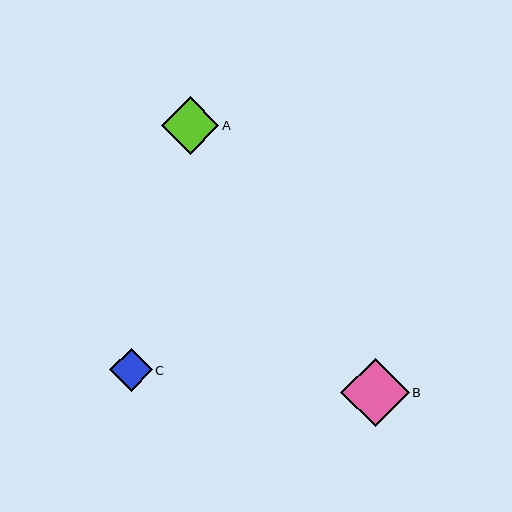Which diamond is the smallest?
Diamond C is the smallest with a size of approximately 42 pixels.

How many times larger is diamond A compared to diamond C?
Diamond A is approximately 1.4 times the size of diamond C.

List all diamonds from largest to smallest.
From largest to smallest: B, A, C.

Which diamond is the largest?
Diamond B is the largest with a size of approximately 68 pixels.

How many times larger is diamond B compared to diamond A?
Diamond B is approximately 1.2 times the size of diamond A.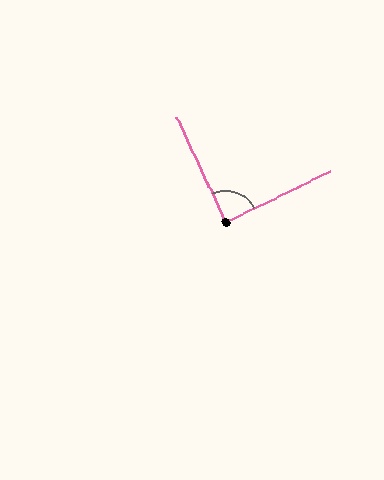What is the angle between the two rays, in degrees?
Approximately 89 degrees.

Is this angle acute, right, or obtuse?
It is approximately a right angle.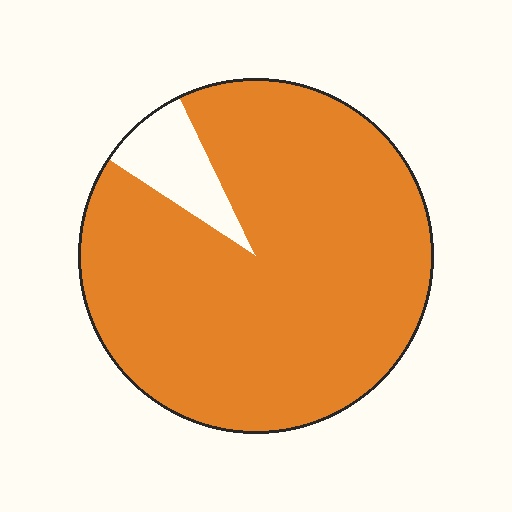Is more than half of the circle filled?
Yes.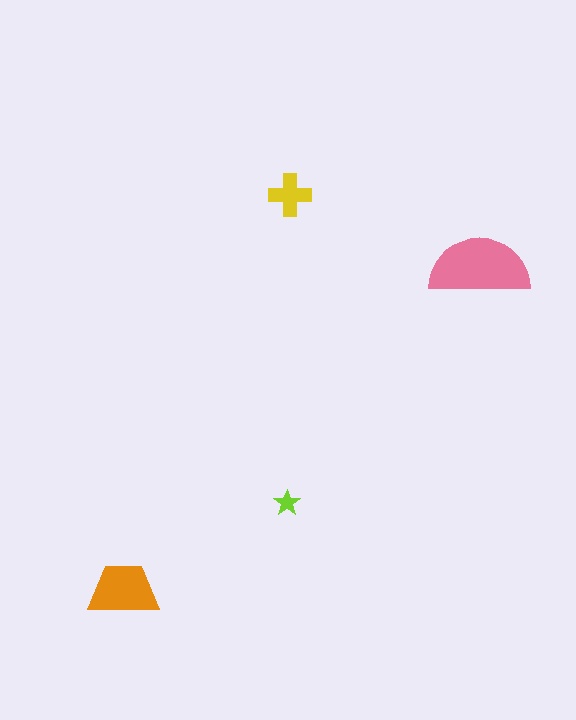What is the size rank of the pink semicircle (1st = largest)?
1st.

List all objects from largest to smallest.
The pink semicircle, the orange trapezoid, the yellow cross, the lime star.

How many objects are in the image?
There are 4 objects in the image.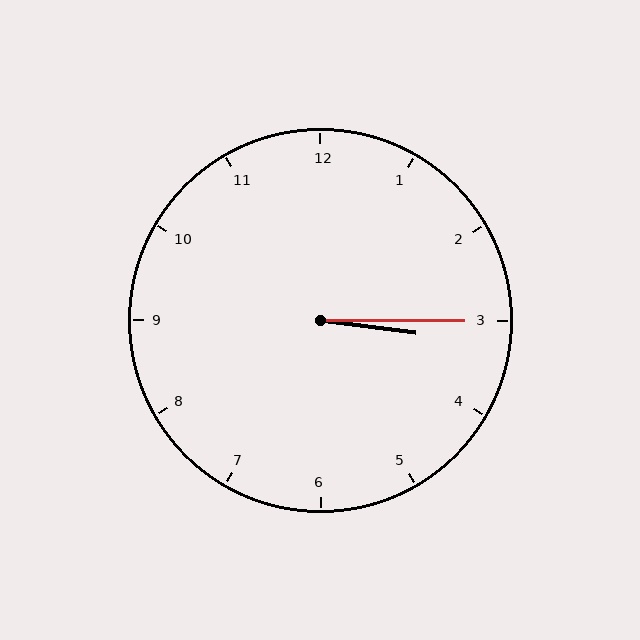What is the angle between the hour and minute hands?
Approximately 8 degrees.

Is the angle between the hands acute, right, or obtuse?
It is acute.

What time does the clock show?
3:15.